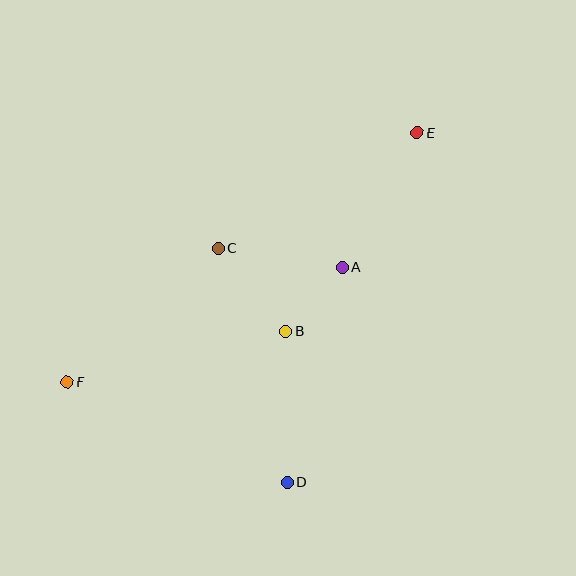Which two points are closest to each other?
Points A and B are closest to each other.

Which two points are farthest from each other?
Points E and F are farthest from each other.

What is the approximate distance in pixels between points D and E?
The distance between D and E is approximately 373 pixels.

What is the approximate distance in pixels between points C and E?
The distance between C and E is approximately 230 pixels.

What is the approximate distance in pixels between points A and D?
The distance between A and D is approximately 222 pixels.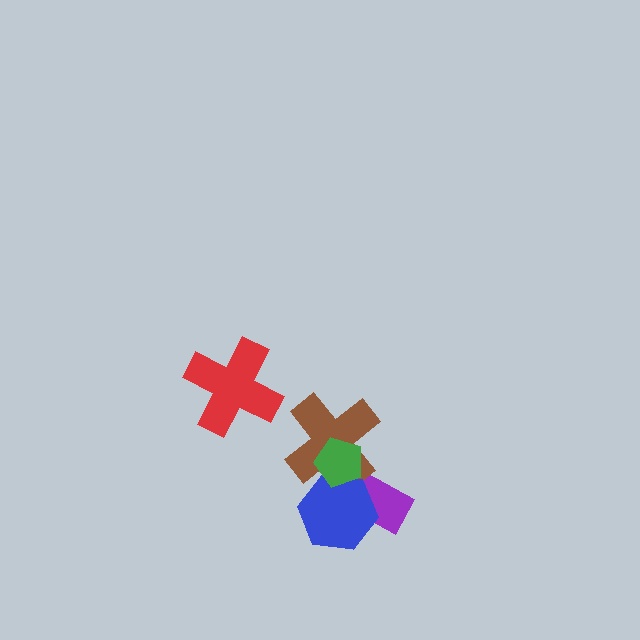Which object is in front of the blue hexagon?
The green pentagon is in front of the blue hexagon.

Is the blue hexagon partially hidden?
Yes, it is partially covered by another shape.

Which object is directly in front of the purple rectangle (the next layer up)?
The brown cross is directly in front of the purple rectangle.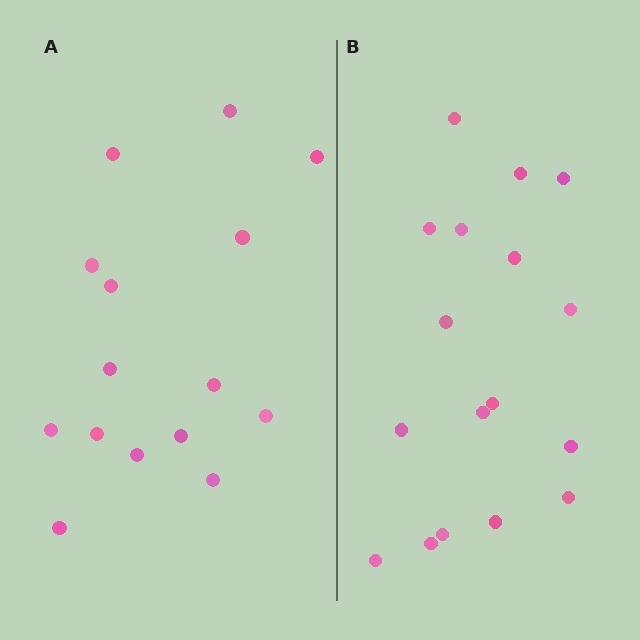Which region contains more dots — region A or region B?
Region B (the right region) has more dots.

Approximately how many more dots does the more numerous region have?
Region B has just a few more — roughly 2 or 3 more dots than region A.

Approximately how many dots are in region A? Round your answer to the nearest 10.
About 20 dots. (The exact count is 15, which rounds to 20.)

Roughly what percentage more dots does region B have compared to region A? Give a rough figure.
About 15% more.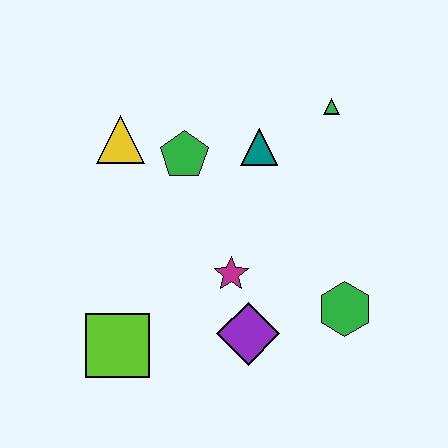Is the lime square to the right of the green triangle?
No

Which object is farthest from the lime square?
The green triangle is farthest from the lime square.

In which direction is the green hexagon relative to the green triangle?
The green hexagon is below the green triangle.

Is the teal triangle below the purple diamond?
No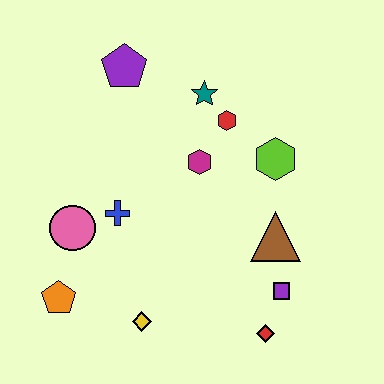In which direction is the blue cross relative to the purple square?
The blue cross is to the left of the purple square.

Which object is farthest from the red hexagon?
The orange pentagon is farthest from the red hexagon.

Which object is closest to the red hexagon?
The teal star is closest to the red hexagon.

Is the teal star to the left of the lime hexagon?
Yes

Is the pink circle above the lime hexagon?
No